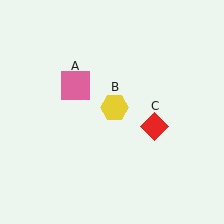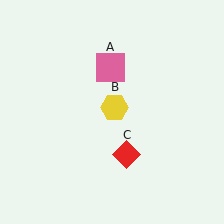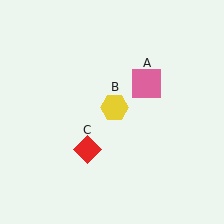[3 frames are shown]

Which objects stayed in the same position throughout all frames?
Yellow hexagon (object B) remained stationary.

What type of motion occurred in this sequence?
The pink square (object A), red diamond (object C) rotated clockwise around the center of the scene.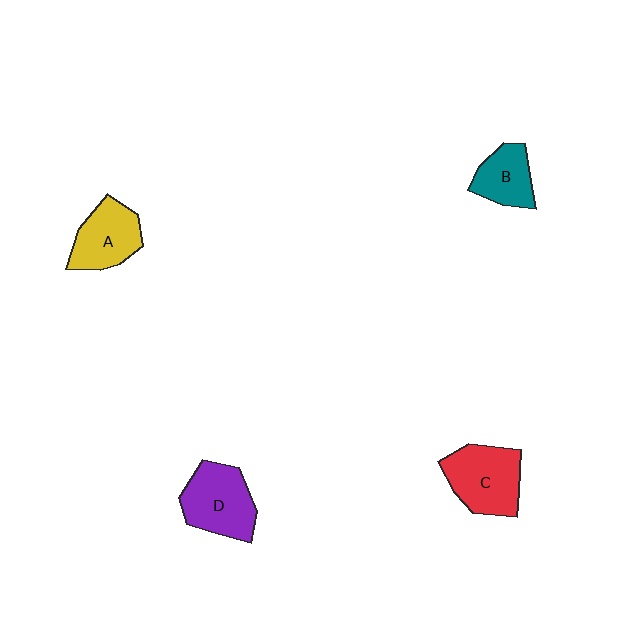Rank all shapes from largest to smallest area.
From largest to smallest: C (red), D (purple), A (yellow), B (teal).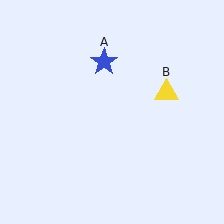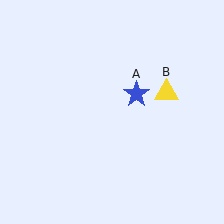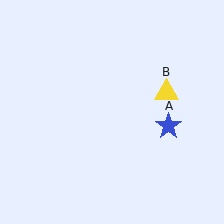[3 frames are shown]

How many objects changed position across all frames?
1 object changed position: blue star (object A).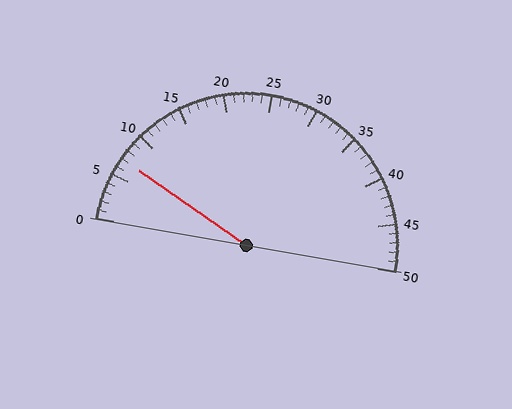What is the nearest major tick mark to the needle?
The nearest major tick mark is 5.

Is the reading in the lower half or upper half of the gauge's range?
The reading is in the lower half of the range (0 to 50).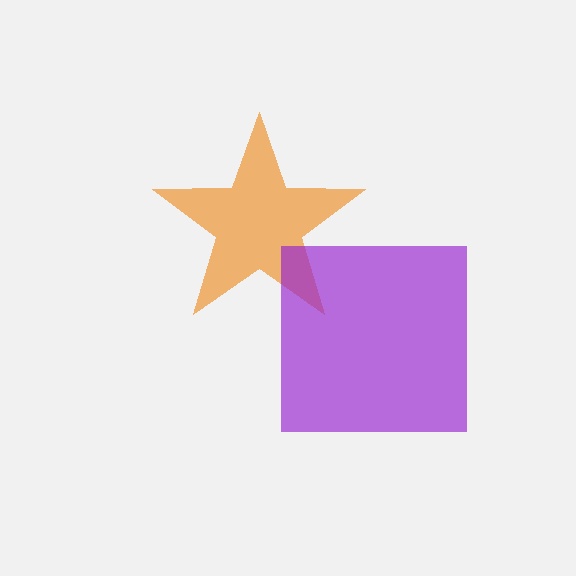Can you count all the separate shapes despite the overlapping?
Yes, there are 2 separate shapes.